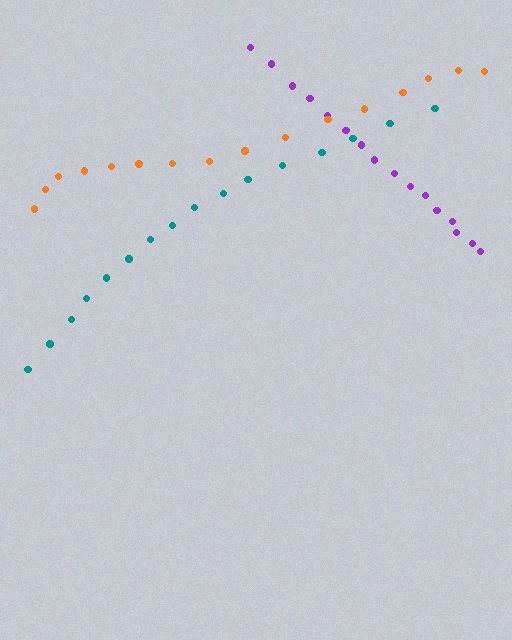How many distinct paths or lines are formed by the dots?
There are 3 distinct paths.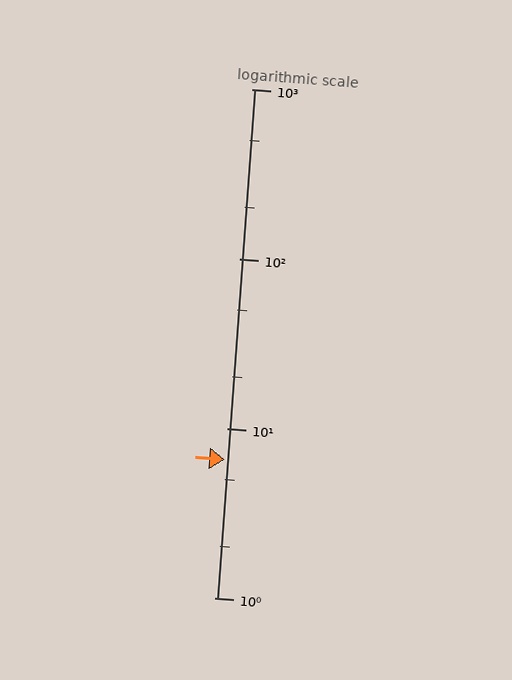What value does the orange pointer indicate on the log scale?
The pointer indicates approximately 6.5.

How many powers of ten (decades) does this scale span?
The scale spans 3 decades, from 1 to 1000.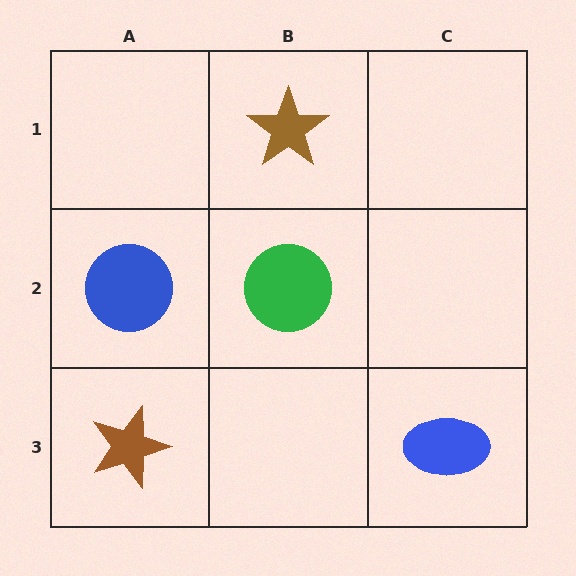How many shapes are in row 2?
2 shapes.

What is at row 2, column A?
A blue circle.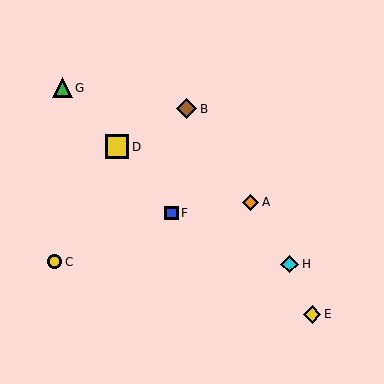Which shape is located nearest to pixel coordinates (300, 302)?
The yellow diamond (labeled E) at (312, 314) is nearest to that location.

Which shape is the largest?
The yellow square (labeled D) is the largest.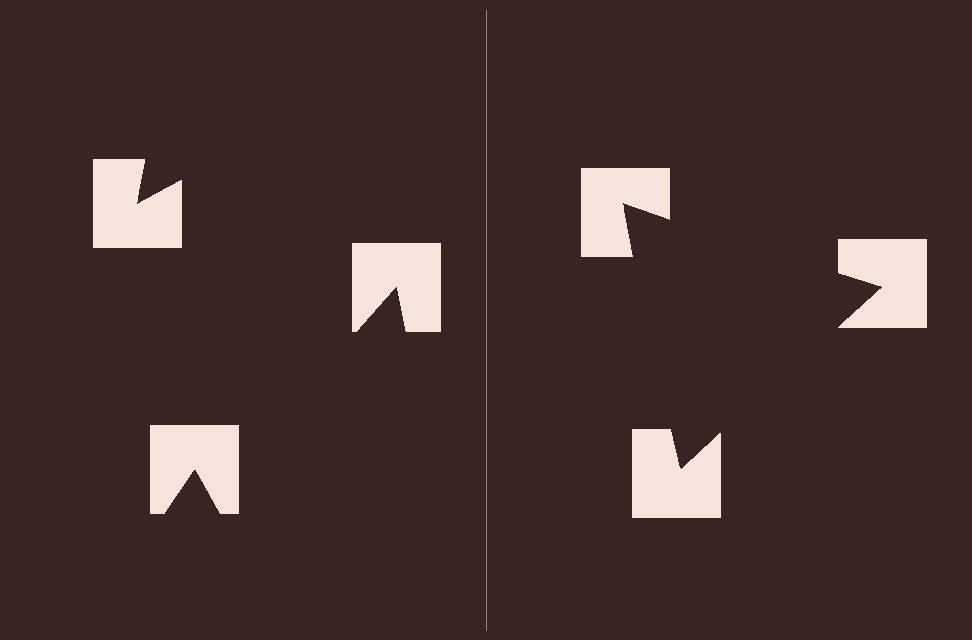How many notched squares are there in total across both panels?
6 — 3 on each side.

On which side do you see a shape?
An illusory triangle appears on the right side. On the left side the wedge cuts are rotated, so no coherent shape forms.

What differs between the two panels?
The notched squares are positioned identically on both sides; only the wedge orientations differ. On the right they align to a triangle; on the left they are misaligned.